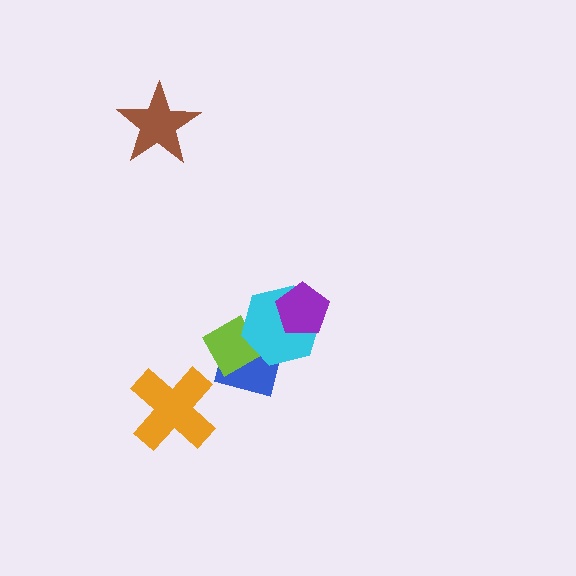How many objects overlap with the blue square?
2 objects overlap with the blue square.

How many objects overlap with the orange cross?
0 objects overlap with the orange cross.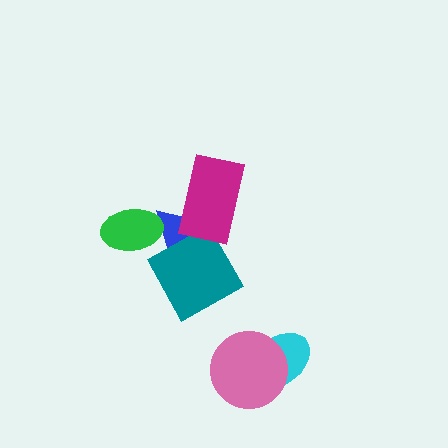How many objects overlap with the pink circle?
1 object overlaps with the pink circle.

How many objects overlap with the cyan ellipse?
1 object overlaps with the cyan ellipse.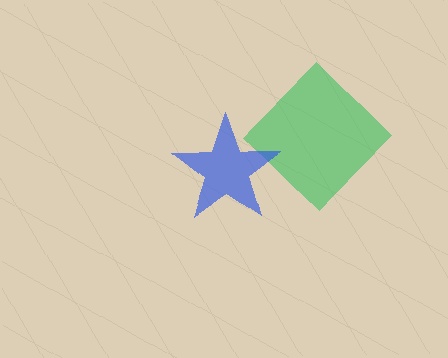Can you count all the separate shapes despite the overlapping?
Yes, there are 2 separate shapes.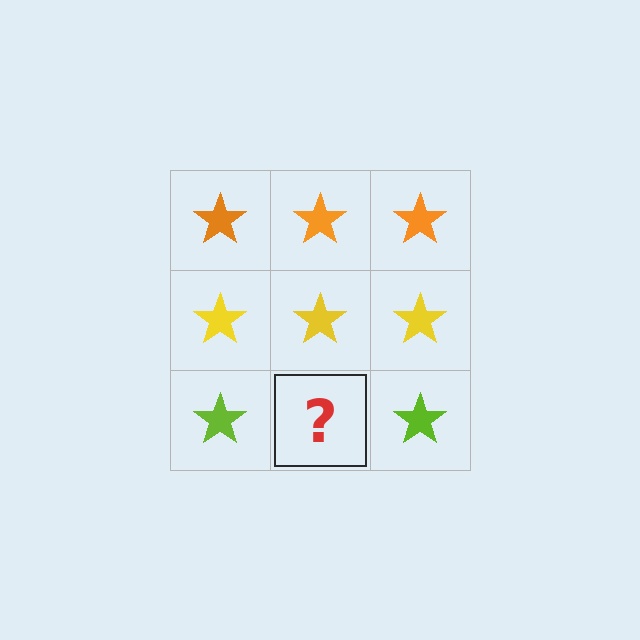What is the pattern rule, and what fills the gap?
The rule is that each row has a consistent color. The gap should be filled with a lime star.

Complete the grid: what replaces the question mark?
The question mark should be replaced with a lime star.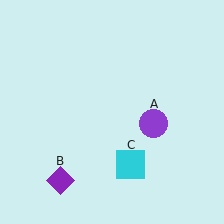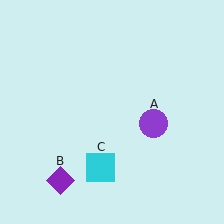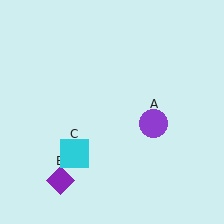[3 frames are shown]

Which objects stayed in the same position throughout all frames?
Purple circle (object A) and purple diamond (object B) remained stationary.